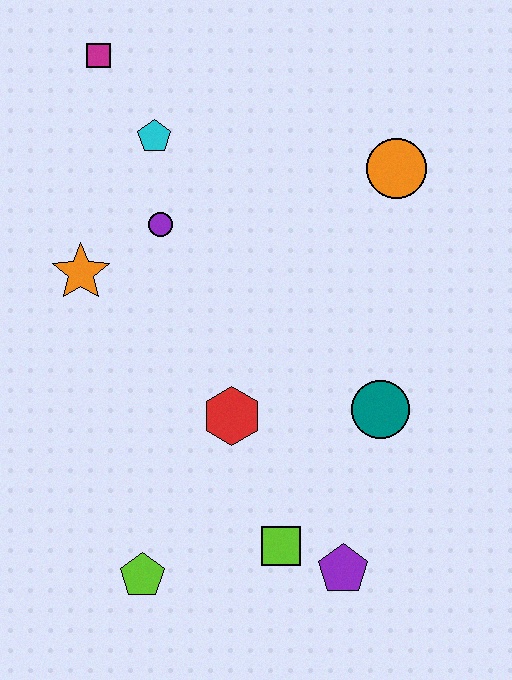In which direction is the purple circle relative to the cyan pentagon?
The purple circle is below the cyan pentagon.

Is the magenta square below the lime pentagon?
No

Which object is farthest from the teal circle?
The magenta square is farthest from the teal circle.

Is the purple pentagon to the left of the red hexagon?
No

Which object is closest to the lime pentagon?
The lime square is closest to the lime pentagon.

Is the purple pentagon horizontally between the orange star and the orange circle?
Yes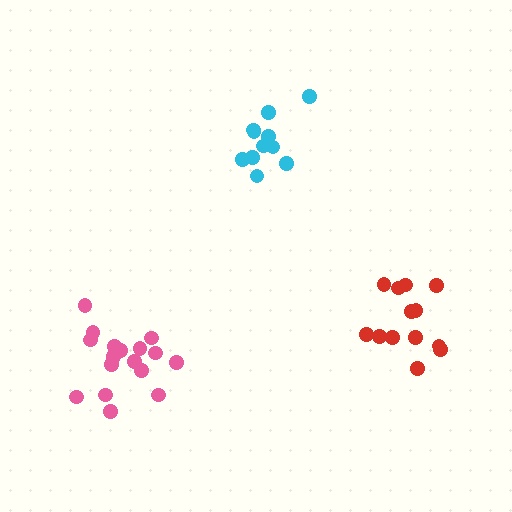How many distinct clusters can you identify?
There are 3 distinct clusters.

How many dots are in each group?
Group 1: 11 dots, Group 2: 17 dots, Group 3: 13 dots (41 total).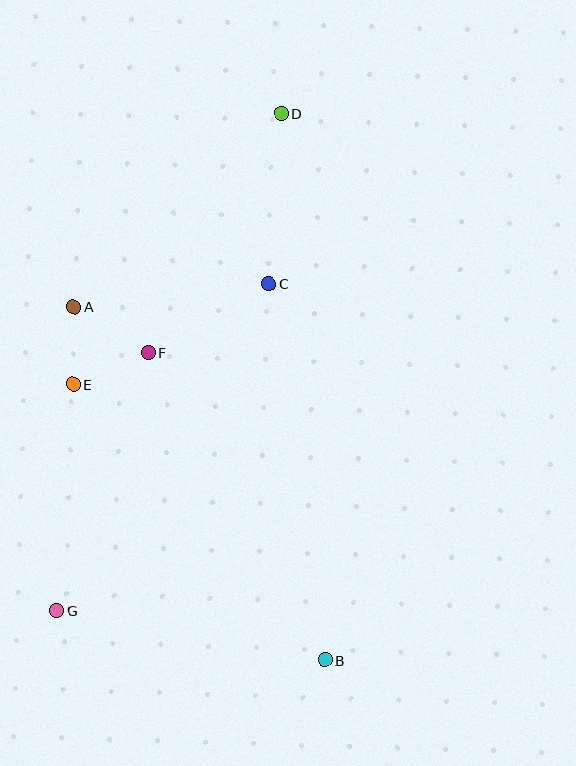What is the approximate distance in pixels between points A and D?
The distance between A and D is approximately 284 pixels.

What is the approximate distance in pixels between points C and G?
The distance between C and G is approximately 389 pixels.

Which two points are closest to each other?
Points A and E are closest to each other.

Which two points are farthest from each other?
Points B and D are farthest from each other.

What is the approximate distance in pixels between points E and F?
The distance between E and F is approximately 81 pixels.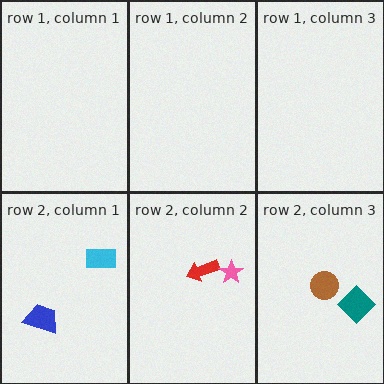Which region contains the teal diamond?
The row 2, column 3 region.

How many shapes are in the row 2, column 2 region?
2.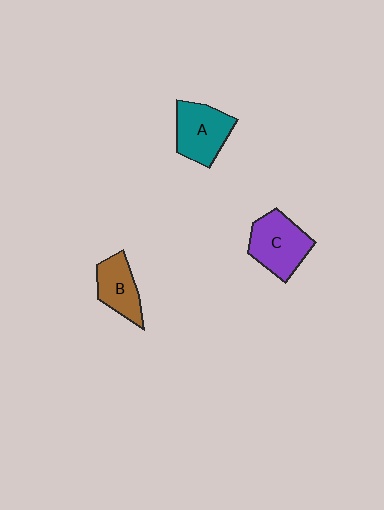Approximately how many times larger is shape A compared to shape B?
Approximately 1.3 times.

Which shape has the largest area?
Shape C (purple).